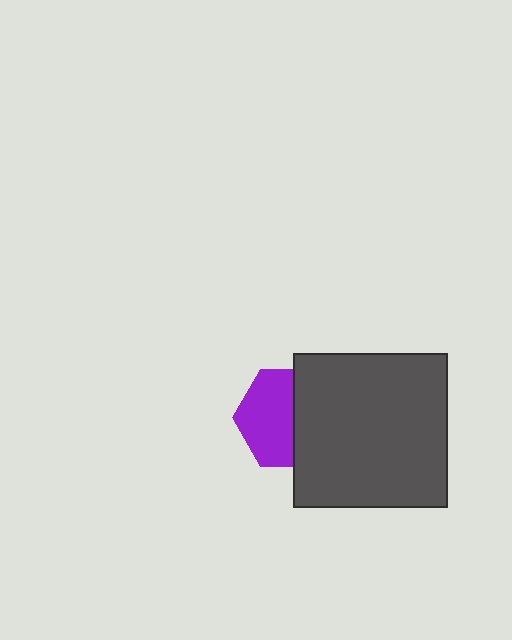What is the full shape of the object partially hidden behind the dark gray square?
The partially hidden object is a purple hexagon.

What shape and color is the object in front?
The object in front is a dark gray square.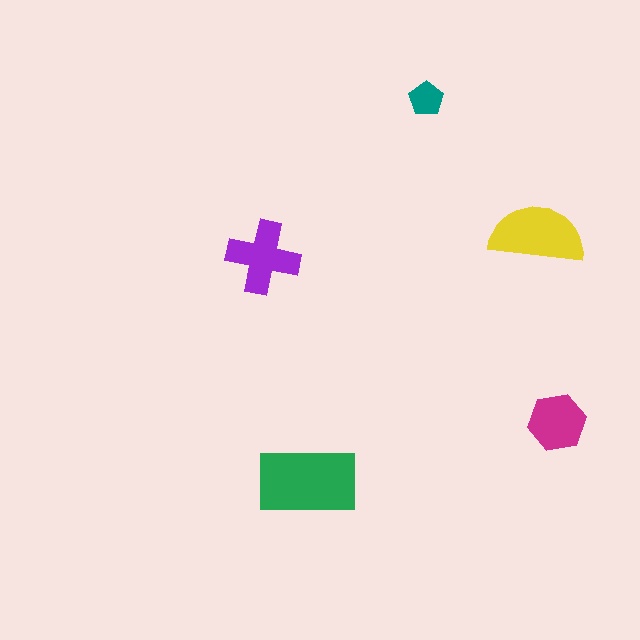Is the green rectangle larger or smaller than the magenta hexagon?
Larger.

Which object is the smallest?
The teal pentagon.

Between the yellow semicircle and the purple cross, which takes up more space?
The yellow semicircle.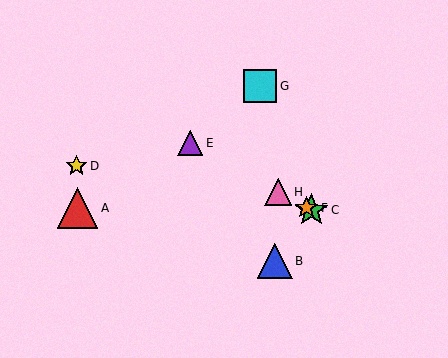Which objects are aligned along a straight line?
Objects C, E, F, H are aligned along a straight line.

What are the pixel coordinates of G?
Object G is at (260, 86).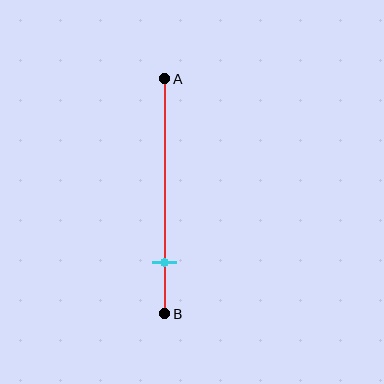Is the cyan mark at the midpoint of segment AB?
No, the mark is at about 80% from A, not at the 50% midpoint.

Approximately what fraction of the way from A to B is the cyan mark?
The cyan mark is approximately 80% of the way from A to B.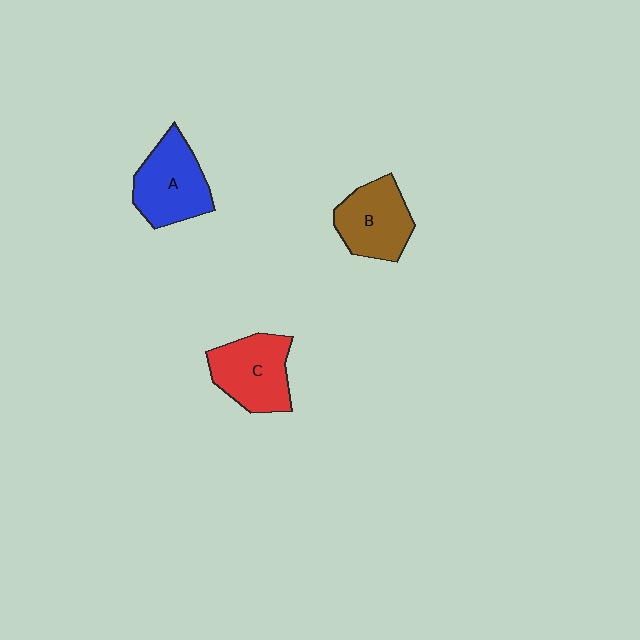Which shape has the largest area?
Shape A (blue).